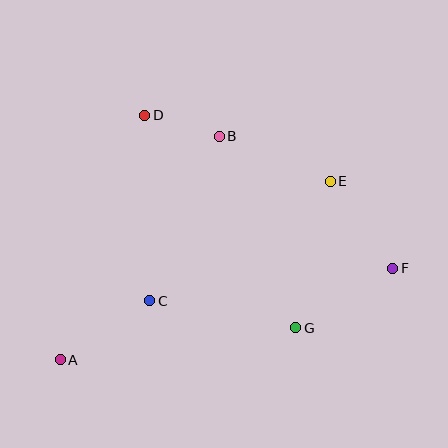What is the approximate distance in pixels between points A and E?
The distance between A and E is approximately 324 pixels.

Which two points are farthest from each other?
Points A and F are farthest from each other.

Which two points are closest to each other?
Points B and D are closest to each other.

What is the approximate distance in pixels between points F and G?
The distance between F and G is approximately 113 pixels.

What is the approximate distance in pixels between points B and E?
The distance between B and E is approximately 120 pixels.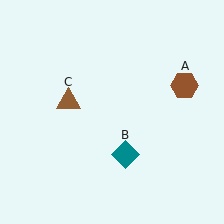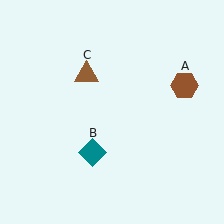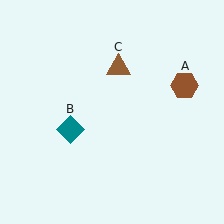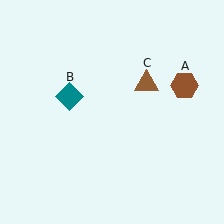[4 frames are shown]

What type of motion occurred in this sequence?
The teal diamond (object B), brown triangle (object C) rotated clockwise around the center of the scene.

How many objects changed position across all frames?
2 objects changed position: teal diamond (object B), brown triangle (object C).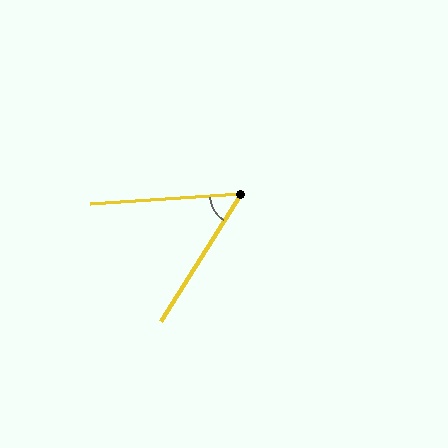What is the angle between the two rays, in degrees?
Approximately 54 degrees.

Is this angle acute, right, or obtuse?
It is acute.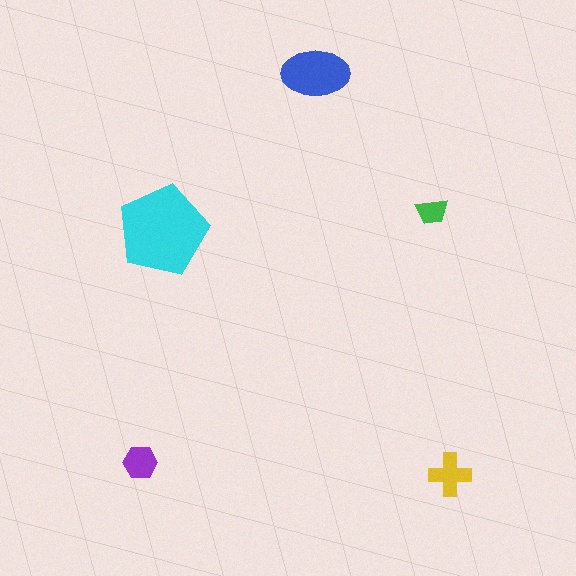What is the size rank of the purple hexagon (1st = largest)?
4th.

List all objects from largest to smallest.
The cyan pentagon, the blue ellipse, the yellow cross, the purple hexagon, the green trapezoid.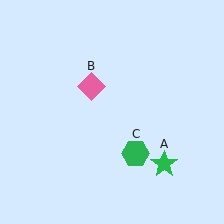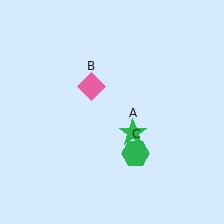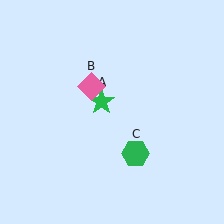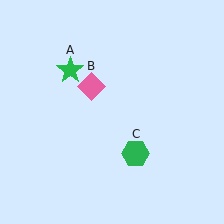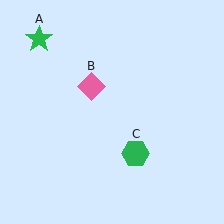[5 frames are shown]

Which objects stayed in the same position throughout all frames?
Pink diamond (object B) and green hexagon (object C) remained stationary.